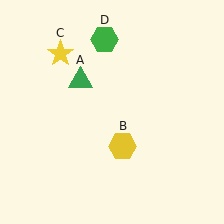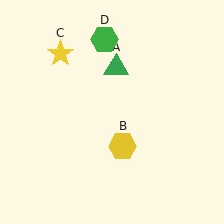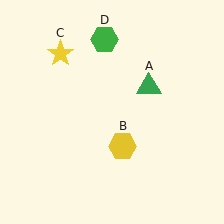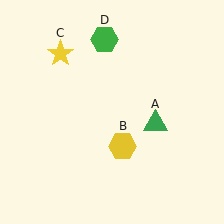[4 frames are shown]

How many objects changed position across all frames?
1 object changed position: green triangle (object A).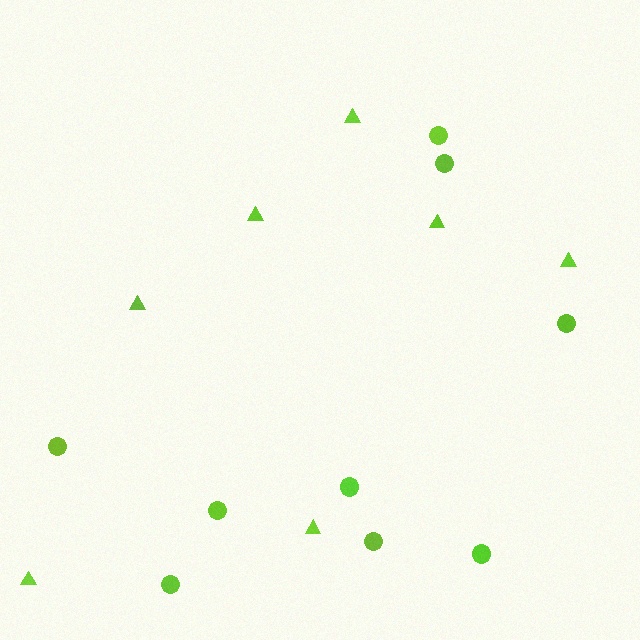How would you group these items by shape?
There are 2 groups: one group of circles (9) and one group of triangles (7).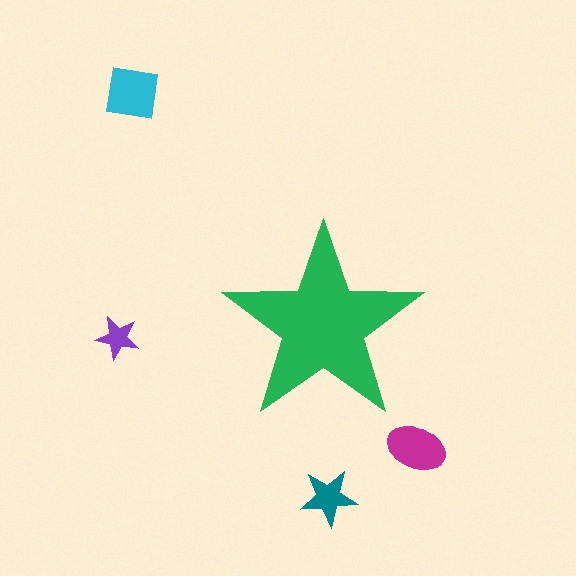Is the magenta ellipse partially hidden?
No, the magenta ellipse is fully visible.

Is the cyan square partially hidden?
No, the cyan square is fully visible.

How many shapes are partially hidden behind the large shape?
0 shapes are partially hidden.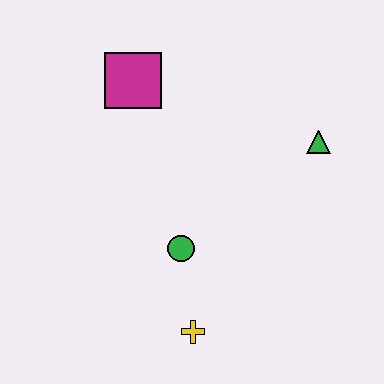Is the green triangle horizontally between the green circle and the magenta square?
No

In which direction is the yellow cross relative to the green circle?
The yellow cross is below the green circle.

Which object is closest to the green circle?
The yellow cross is closest to the green circle.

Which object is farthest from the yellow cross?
The magenta square is farthest from the yellow cross.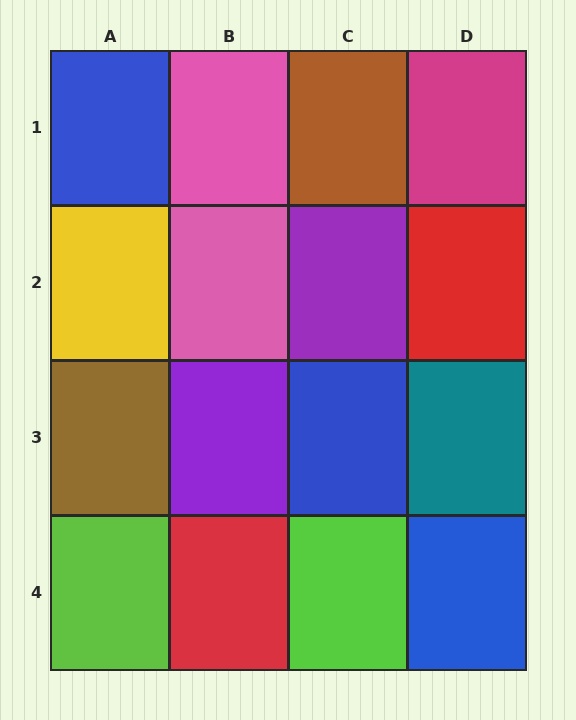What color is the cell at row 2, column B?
Pink.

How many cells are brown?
2 cells are brown.